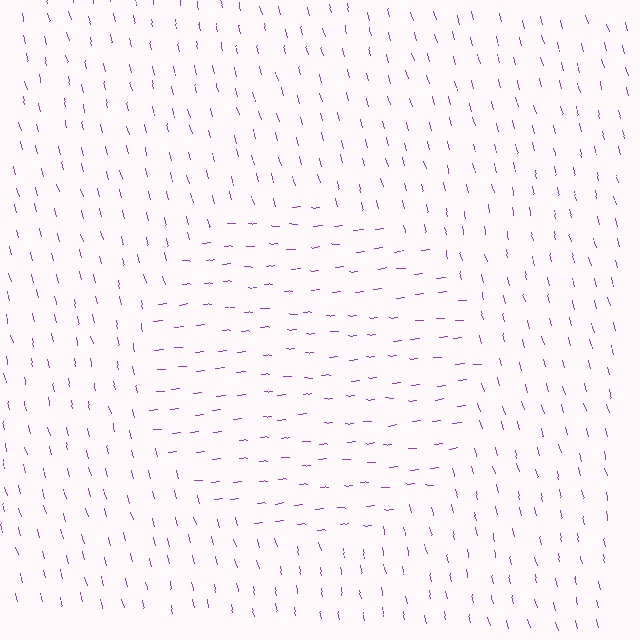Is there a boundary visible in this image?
Yes, there is a texture boundary formed by a change in line orientation.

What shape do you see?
I see a circle.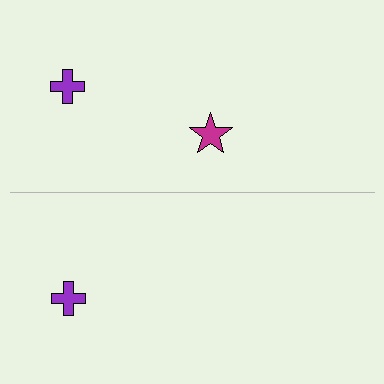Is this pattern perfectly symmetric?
No, the pattern is not perfectly symmetric. A magenta star is missing from the bottom side.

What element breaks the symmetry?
A magenta star is missing from the bottom side.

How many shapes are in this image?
There are 3 shapes in this image.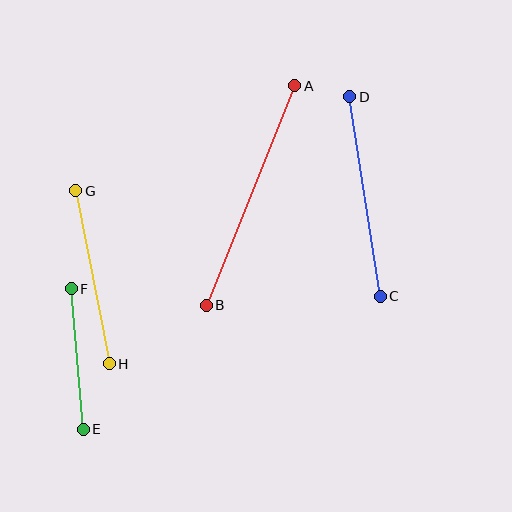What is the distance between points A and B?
The distance is approximately 237 pixels.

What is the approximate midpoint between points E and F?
The midpoint is at approximately (77, 359) pixels.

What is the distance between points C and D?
The distance is approximately 202 pixels.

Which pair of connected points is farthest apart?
Points A and B are farthest apart.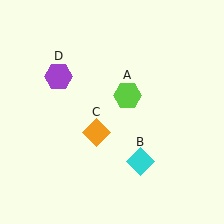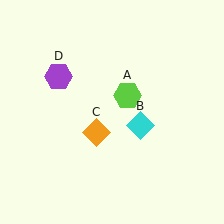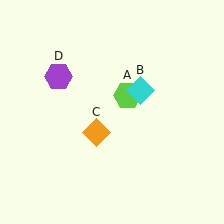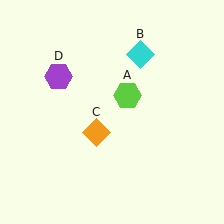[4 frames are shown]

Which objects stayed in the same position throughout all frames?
Lime hexagon (object A) and orange diamond (object C) and purple hexagon (object D) remained stationary.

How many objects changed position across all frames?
1 object changed position: cyan diamond (object B).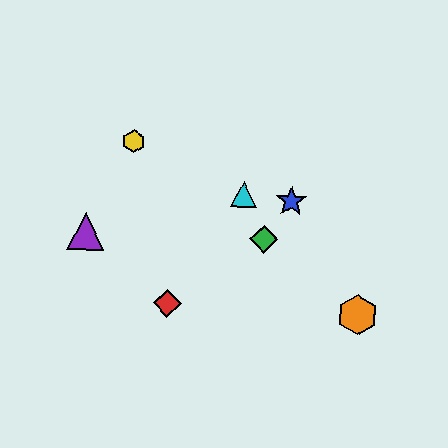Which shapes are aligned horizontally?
The green diamond, the purple triangle are aligned horizontally.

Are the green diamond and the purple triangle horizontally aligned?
Yes, both are at y≈239.